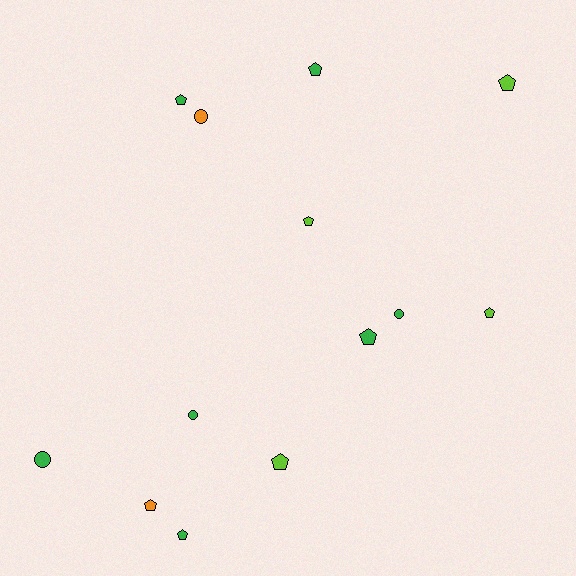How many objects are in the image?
There are 13 objects.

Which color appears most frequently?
Green, with 7 objects.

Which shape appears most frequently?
Pentagon, with 9 objects.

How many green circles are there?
There are 3 green circles.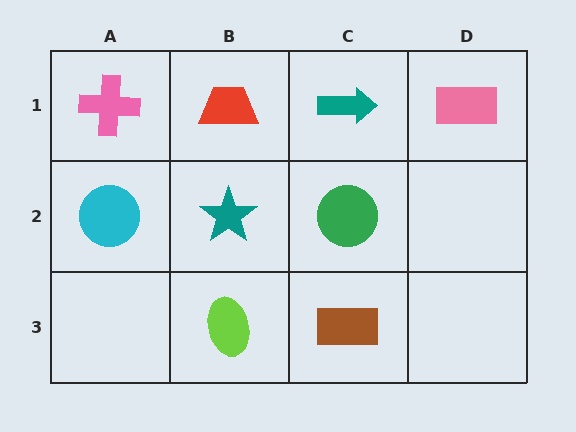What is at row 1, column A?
A pink cross.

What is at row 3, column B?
A lime ellipse.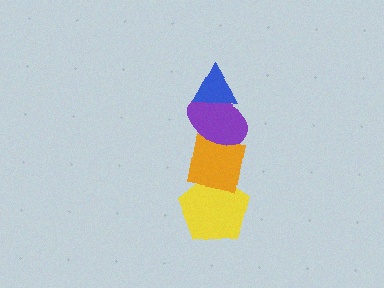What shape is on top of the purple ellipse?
The blue triangle is on top of the purple ellipse.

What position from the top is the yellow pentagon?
The yellow pentagon is 4th from the top.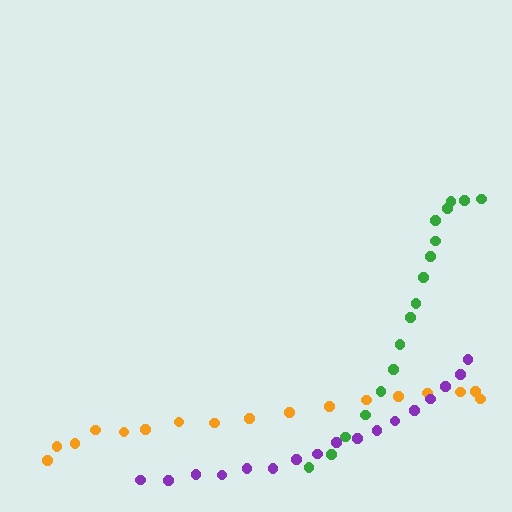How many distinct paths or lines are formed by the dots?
There are 3 distinct paths.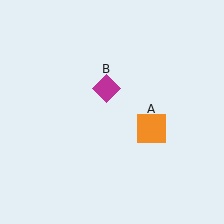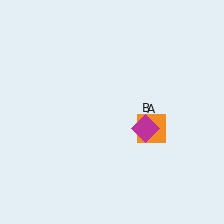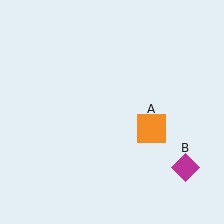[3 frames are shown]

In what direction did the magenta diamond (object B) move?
The magenta diamond (object B) moved down and to the right.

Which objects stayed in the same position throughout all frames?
Orange square (object A) remained stationary.